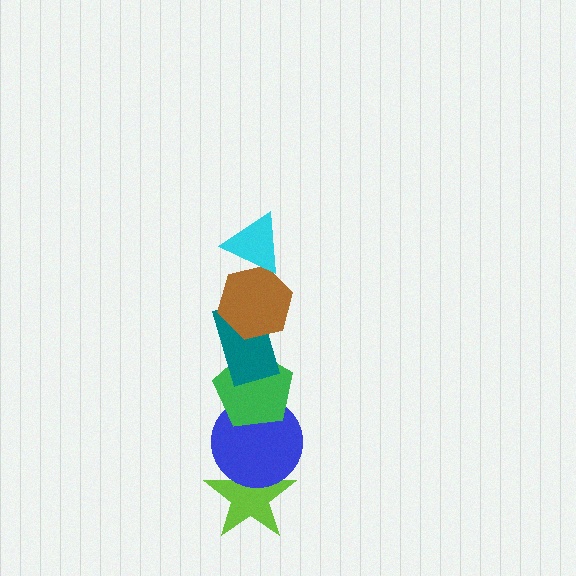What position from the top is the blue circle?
The blue circle is 5th from the top.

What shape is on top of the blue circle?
The green pentagon is on top of the blue circle.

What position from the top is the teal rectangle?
The teal rectangle is 3rd from the top.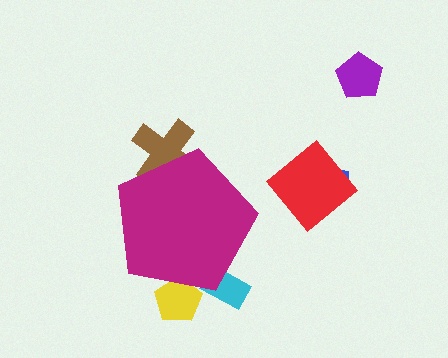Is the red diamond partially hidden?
No, the red diamond is fully visible.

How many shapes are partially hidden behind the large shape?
3 shapes are partially hidden.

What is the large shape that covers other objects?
A magenta pentagon.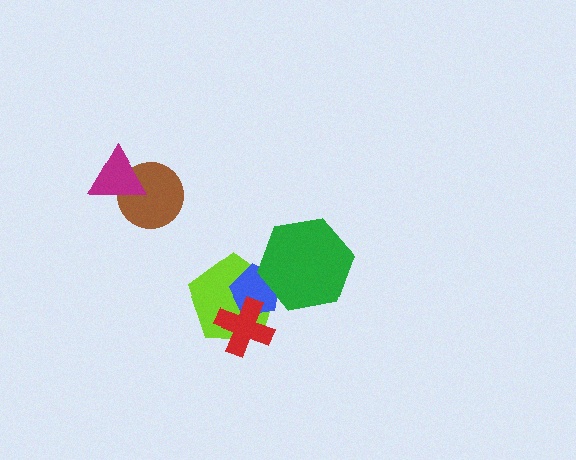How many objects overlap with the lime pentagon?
3 objects overlap with the lime pentagon.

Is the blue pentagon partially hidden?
Yes, it is partially covered by another shape.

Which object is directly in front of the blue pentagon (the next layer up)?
The red cross is directly in front of the blue pentagon.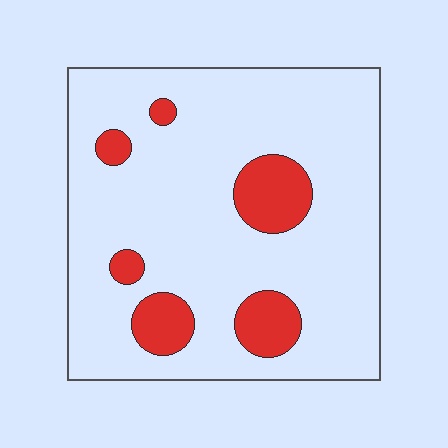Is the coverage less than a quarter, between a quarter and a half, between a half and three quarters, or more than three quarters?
Less than a quarter.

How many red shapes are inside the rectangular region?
6.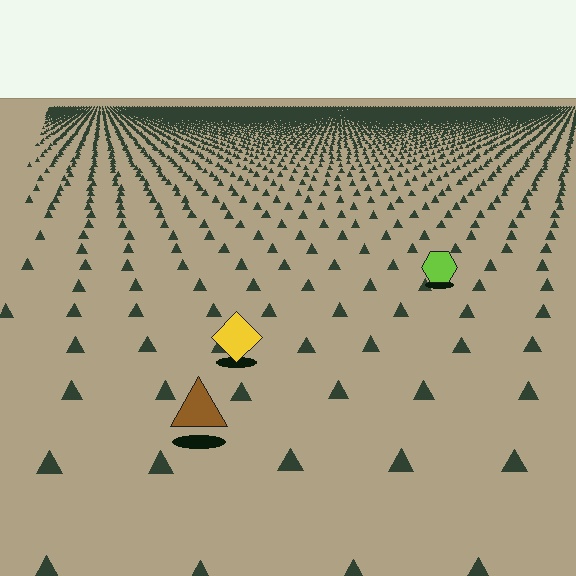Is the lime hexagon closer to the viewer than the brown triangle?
No. The brown triangle is closer — you can tell from the texture gradient: the ground texture is coarser near it.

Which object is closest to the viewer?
The brown triangle is closest. The texture marks near it are larger and more spread out.